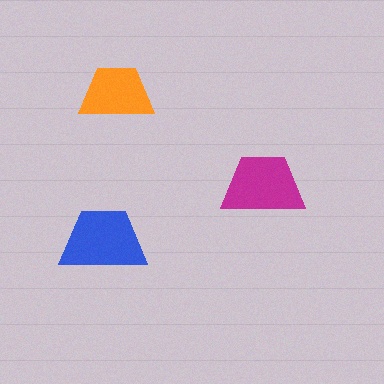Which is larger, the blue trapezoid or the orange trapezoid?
The blue one.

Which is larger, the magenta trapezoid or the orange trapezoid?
The magenta one.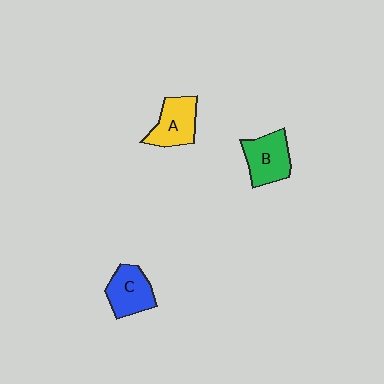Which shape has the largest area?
Shape B (green).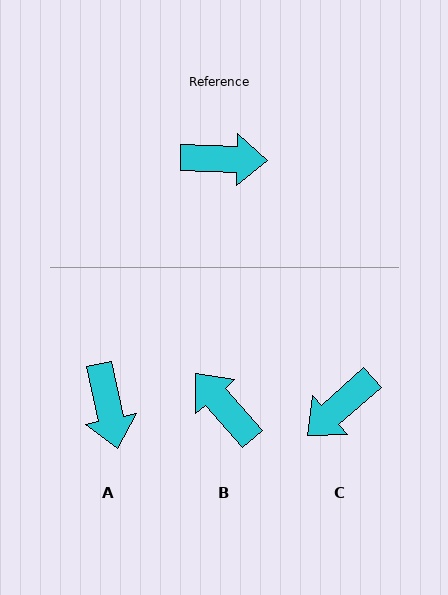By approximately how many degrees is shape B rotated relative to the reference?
Approximately 133 degrees counter-clockwise.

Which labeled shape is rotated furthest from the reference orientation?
C, about 137 degrees away.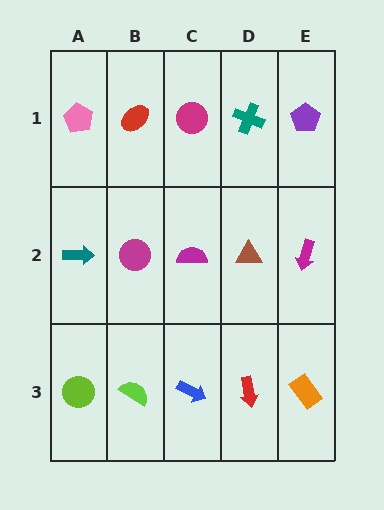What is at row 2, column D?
A brown triangle.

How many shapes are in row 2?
5 shapes.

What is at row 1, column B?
A red ellipse.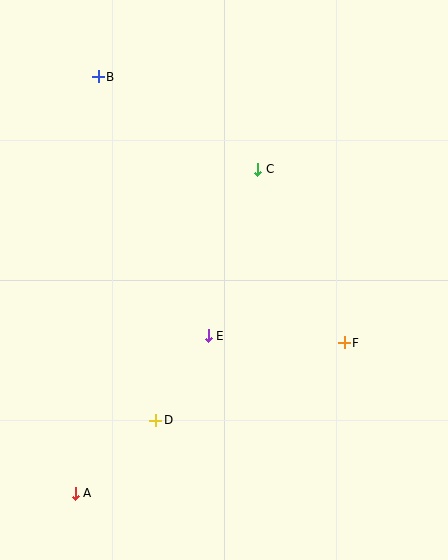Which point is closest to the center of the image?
Point E at (208, 336) is closest to the center.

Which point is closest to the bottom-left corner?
Point A is closest to the bottom-left corner.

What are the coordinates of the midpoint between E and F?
The midpoint between E and F is at (276, 339).